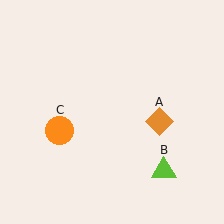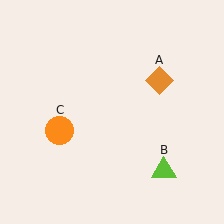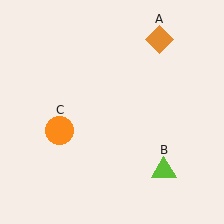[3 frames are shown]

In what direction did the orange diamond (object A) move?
The orange diamond (object A) moved up.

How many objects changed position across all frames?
1 object changed position: orange diamond (object A).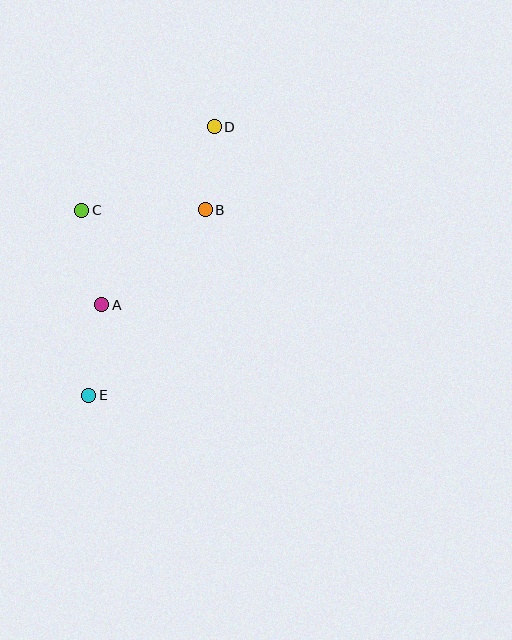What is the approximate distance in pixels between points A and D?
The distance between A and D is approximately 211 pixels.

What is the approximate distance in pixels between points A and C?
The distance between A and C is approximately 97 pixels.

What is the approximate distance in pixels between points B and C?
The distance between B and C is approximately 123 pixels.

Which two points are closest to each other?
Points B and D are closest to each other.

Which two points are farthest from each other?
Points D and E are farthest from each other.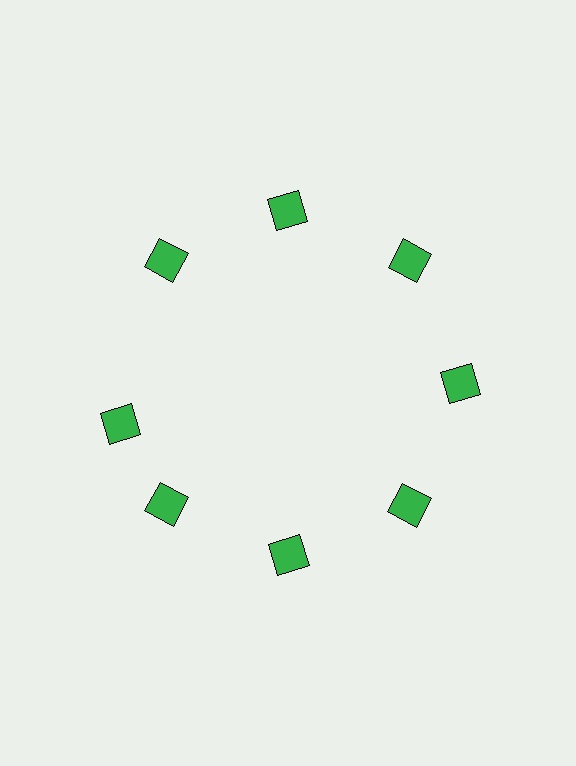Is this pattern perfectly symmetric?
No. The 8 green squares are arranged in a ring, but one element near the 9 o'clock position is rotated out of alignment along the ring, breaking the 8-fold rotational symmetry.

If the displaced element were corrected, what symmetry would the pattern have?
It would have 8-fold rotational symmetry — the pattern would map onto itself every 45 degrees.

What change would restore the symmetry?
The symmetry would be restored by rotating it back into even spacing with its neighbors so that all 8 squares sit at equal angles and equal distance from the center.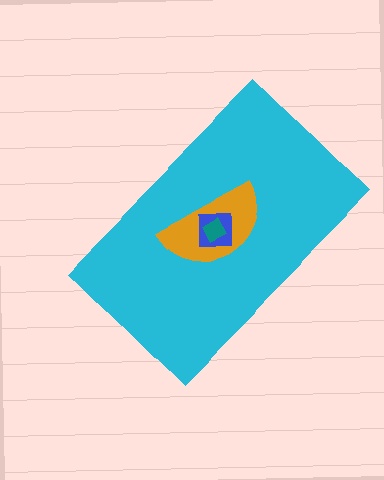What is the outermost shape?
The cyan rectangle.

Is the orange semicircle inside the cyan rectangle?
Yes.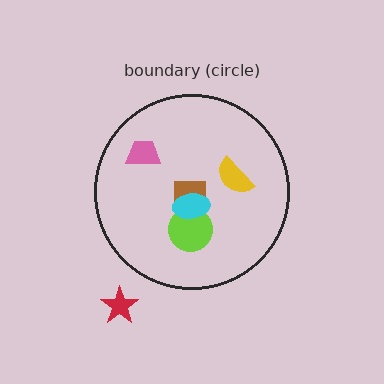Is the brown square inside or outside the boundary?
Inside.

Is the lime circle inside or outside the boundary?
Inside.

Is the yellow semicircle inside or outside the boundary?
Inside.